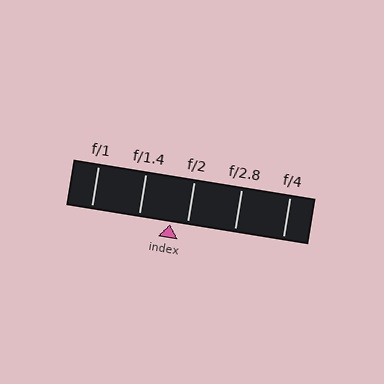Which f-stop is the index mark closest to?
The index mark is closest to f/2.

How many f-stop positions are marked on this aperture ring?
There are 5 f-stop positions marked.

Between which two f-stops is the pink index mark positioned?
The index mark is between f/1.4 and f/2.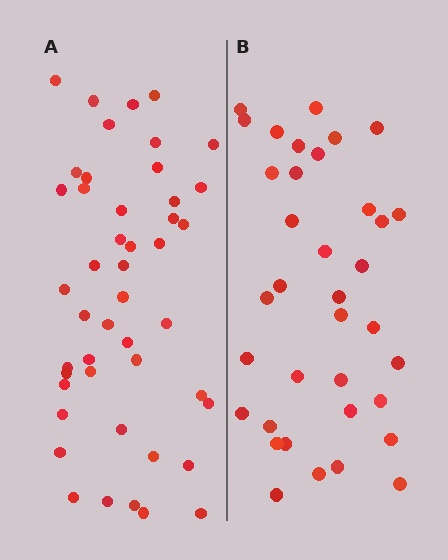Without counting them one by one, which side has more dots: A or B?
Region A (the left region) has more dots.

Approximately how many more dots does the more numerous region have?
Region A has roughly 10 or so more dots than region B.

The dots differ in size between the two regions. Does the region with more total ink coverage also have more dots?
No. Region B has more total ink coverage because its dots are larger, but region A actually contains more individual dots. Total area can be misleading — the number of items is what matters here.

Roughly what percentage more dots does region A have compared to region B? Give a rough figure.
About 30% more.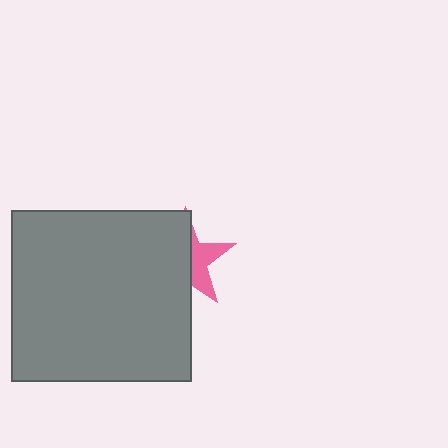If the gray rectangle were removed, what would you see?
You would see the complete pink star.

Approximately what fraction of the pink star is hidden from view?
Roughly 61% of the pink star is hidden behind the gray rectangle.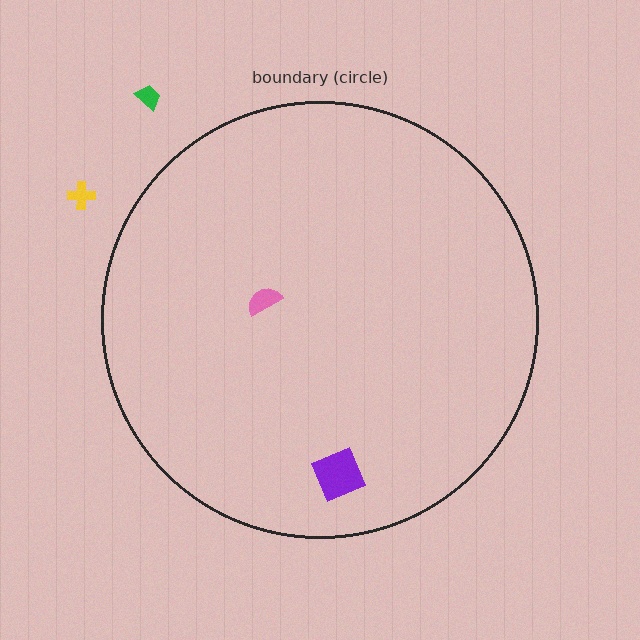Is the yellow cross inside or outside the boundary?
Outside.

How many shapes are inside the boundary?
2 inside, 2 outside.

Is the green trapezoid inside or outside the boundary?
Outside.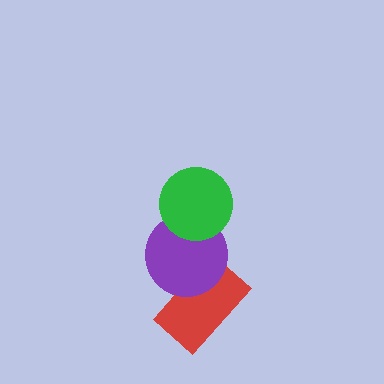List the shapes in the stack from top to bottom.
From top to bottom: the green circle, the purple circle, the red rectangle.